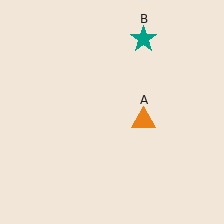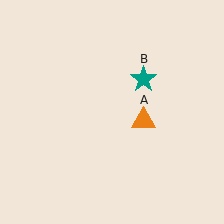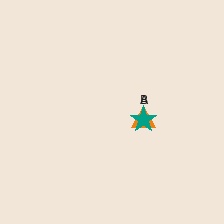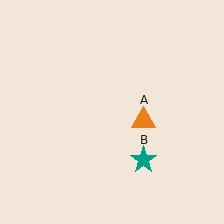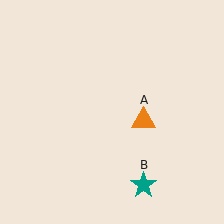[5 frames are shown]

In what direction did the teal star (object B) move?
The teal star (object B) moved down.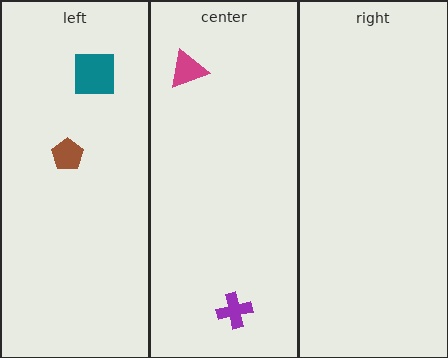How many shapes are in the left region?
2.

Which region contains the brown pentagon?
The left region.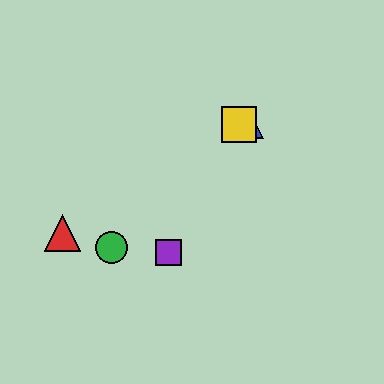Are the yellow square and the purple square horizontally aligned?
No, the yellow square is at y≈125 and the purple square is at y≈252.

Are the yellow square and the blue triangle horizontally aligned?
Yes, both are at y≈125.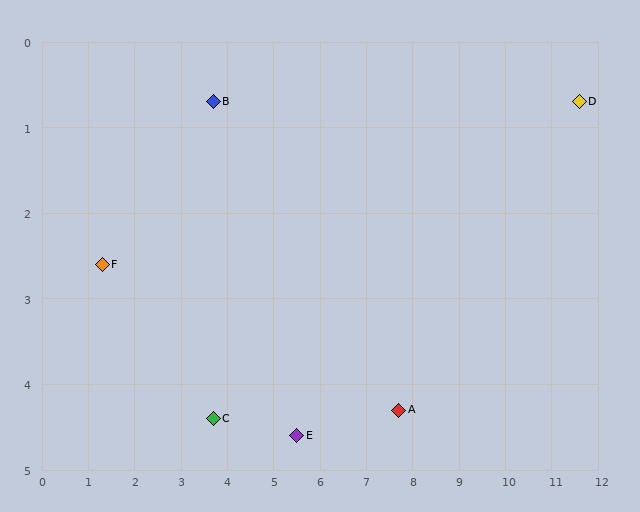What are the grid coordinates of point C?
Point C is at approximately (3.7, 4.4).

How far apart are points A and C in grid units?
Points A and C are about 4.0 grid units apart.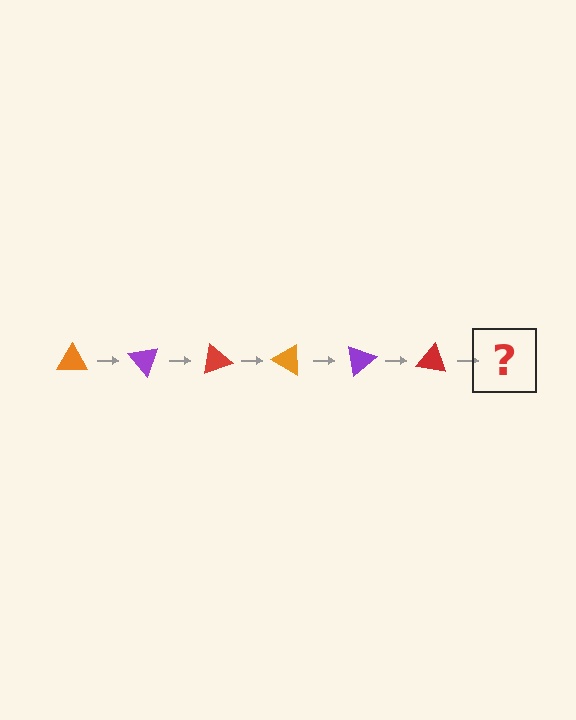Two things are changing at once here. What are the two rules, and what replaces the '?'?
The two rules are that it rotates 50 degrees each step and the color cycles through orange, purple, and red. The '?' should be an orange triangle, rotated 300 degrees from the start.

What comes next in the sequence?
The next element should be an orange triangle, rotated 300 degrees from the start.